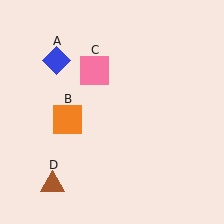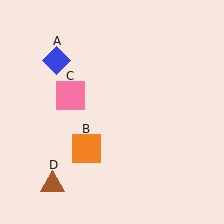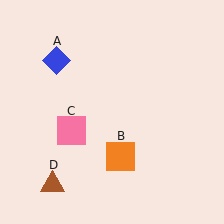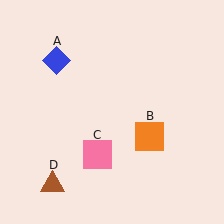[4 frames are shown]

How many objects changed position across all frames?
2 objects changed position: orange square (object B), pink square (object C).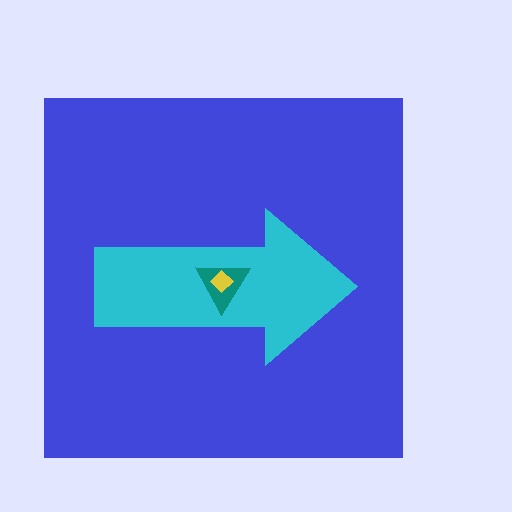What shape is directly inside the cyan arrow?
The teal triangle.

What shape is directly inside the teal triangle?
The yellow diamond.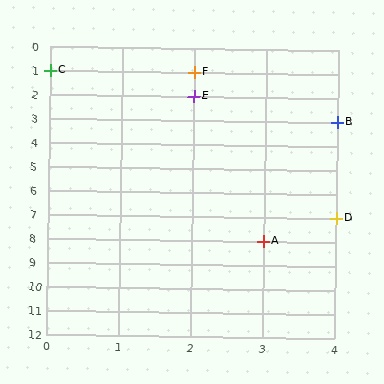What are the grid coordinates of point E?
Point E is at grid coordinates (2, 2).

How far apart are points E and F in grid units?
Points E and F are 1 row apart.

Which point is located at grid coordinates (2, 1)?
Point F is at (2, 1).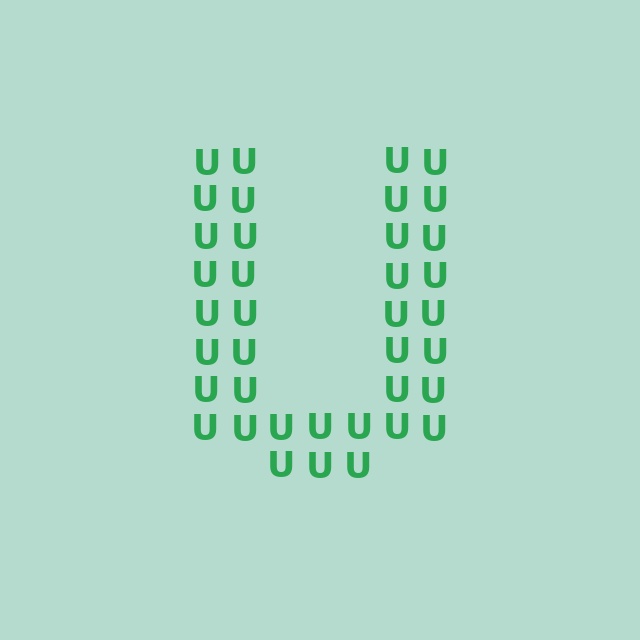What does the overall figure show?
The overall figure shows the letter U.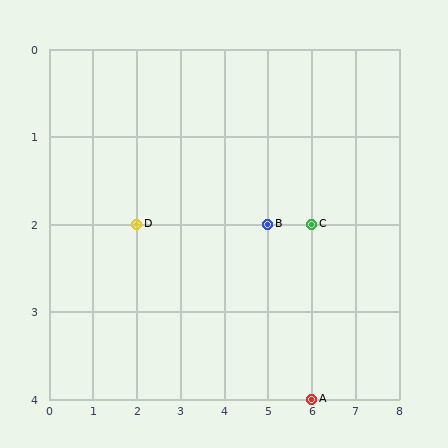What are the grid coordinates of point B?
Point B is at grid coordinates (5, 2).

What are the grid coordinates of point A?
Point A is at grid coordinates (6, 4).